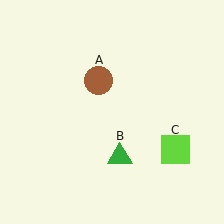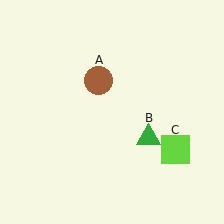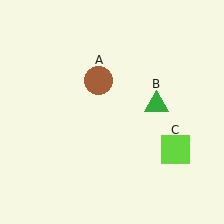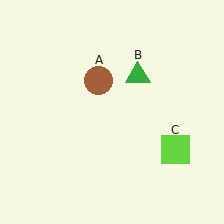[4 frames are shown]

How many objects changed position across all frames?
1 object changed position: green triangle (object B).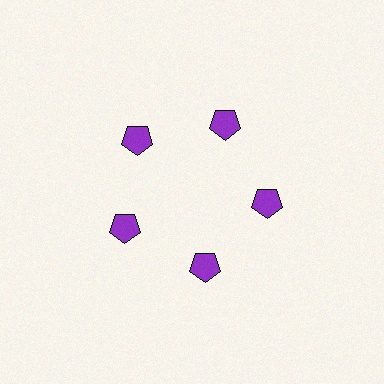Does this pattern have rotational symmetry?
Yes, this pattern has 5-fold rotational symmetry. It looks the same after rotating 72 degrees around the center.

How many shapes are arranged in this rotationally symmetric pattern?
There are 5 shapes, arranged in 5 groups of 1.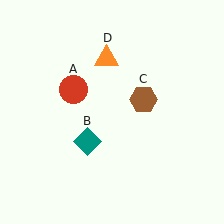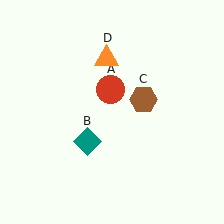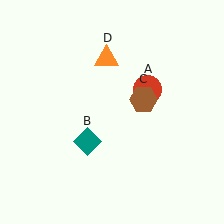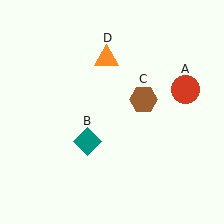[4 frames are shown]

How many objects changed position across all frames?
1 object changed position: red circle (object A).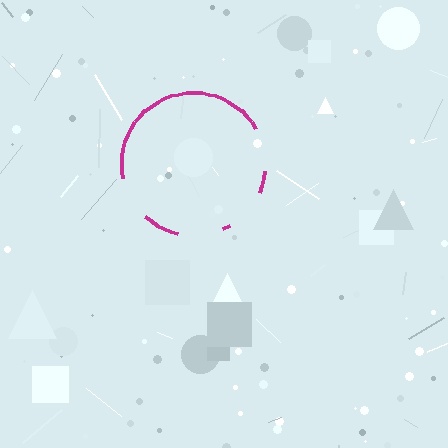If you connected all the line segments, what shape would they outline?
They would outline a circle.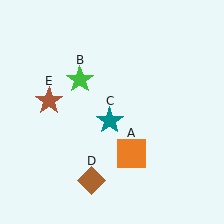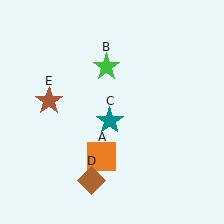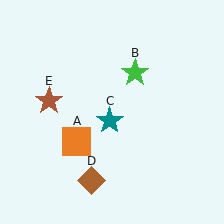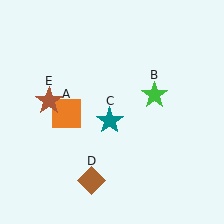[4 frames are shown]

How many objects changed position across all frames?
2 objects changed position: orange square (object A), green star (object B).